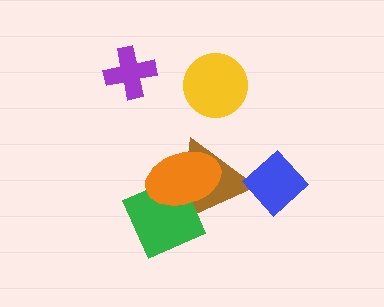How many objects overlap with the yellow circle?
0 objects overlap with the yellow circle.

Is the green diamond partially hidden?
Yes, it is partially covered by another shape.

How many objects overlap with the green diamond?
2 objects overlap with the green diamond.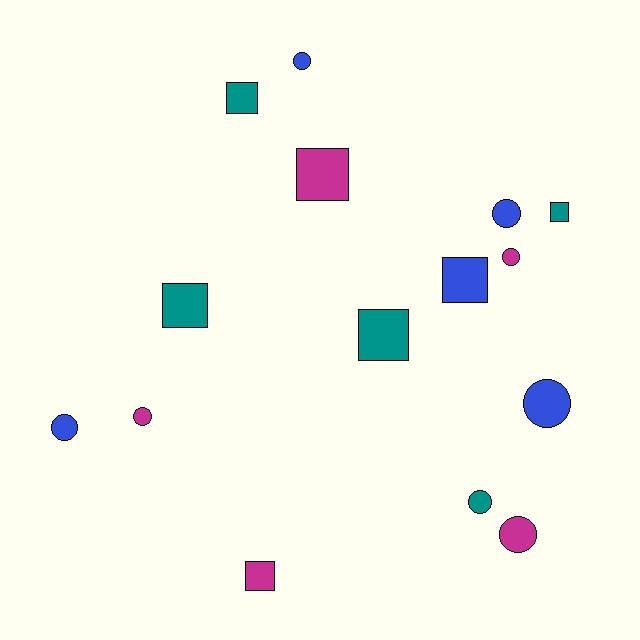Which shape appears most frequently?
Circle, with 8 objects.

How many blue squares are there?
There is 1 blue square.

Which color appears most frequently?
Teal, with 5 objects.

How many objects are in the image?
There are 15 objects.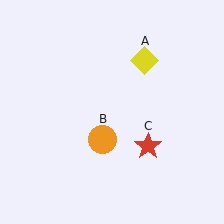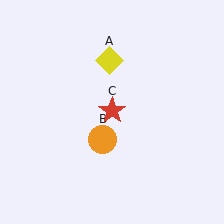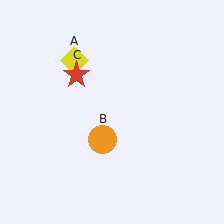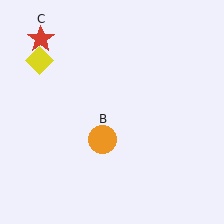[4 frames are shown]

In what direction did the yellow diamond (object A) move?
The yellow diamond (object A) moved left.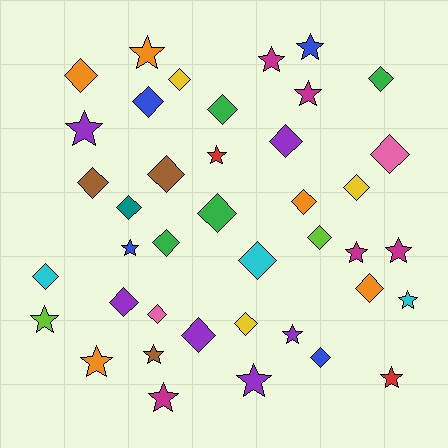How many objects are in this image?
There are 40 objects.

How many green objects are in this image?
There are 4 green objects.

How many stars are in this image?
There are 17 stars.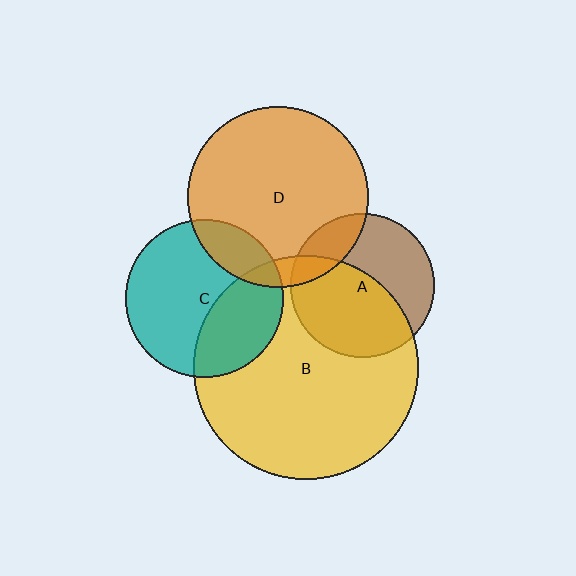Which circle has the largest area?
Circle B (yellow).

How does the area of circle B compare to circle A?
Approximately 2.5 times.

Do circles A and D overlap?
Yes.